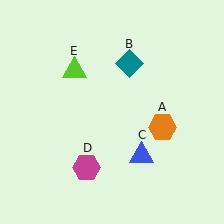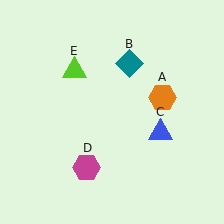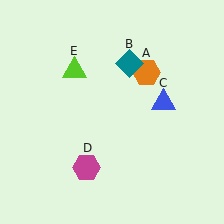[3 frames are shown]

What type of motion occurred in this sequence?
The orange hexagon (object A), blue triangle (object C) rotated counterclockwise around the center of the scene.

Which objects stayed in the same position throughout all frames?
Teal diamond (object B) and magenta hexagon (object D) and lime triangle (object E) remained stationary.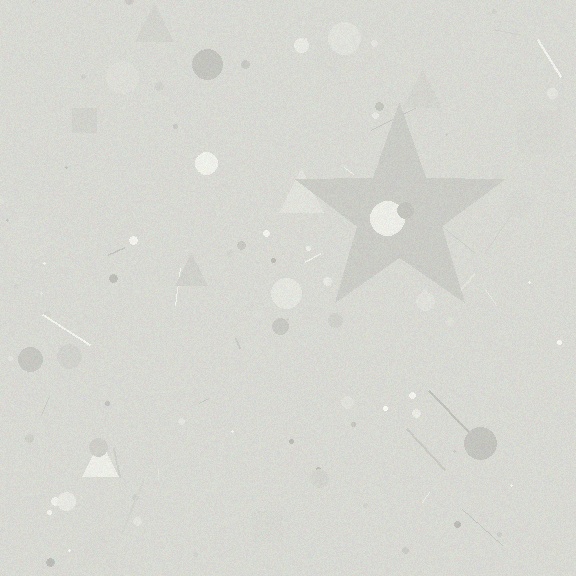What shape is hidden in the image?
A star is hidden in the image.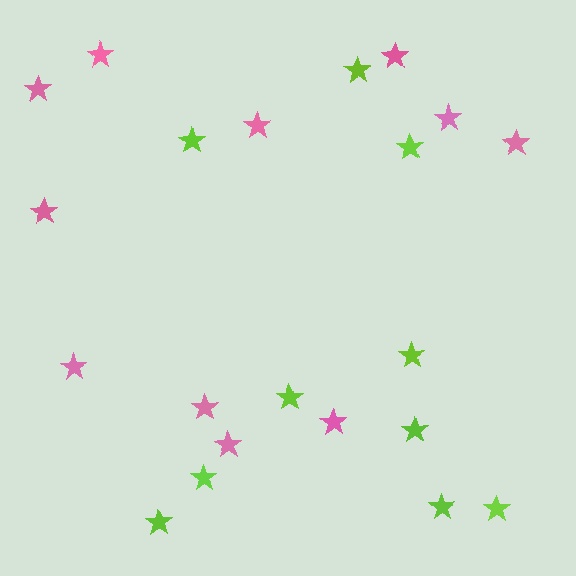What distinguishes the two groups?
There are 2 groups: one group of lime stars (10) and one group of pink stars (11).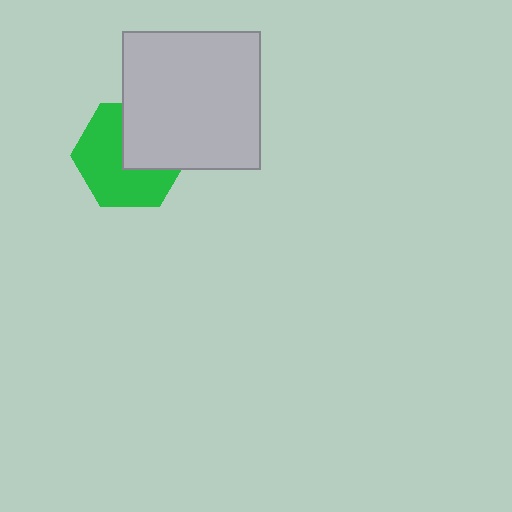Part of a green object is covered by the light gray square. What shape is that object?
It is a hexagon.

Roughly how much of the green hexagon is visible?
About half of it is visible (roughly 61%).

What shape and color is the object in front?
The object in front is a light gray square.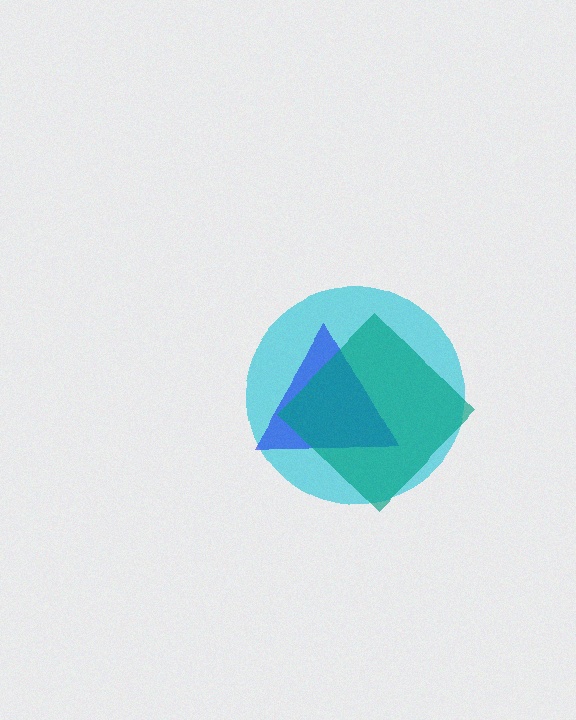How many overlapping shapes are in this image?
There are 3 overlapping shapes in the image.